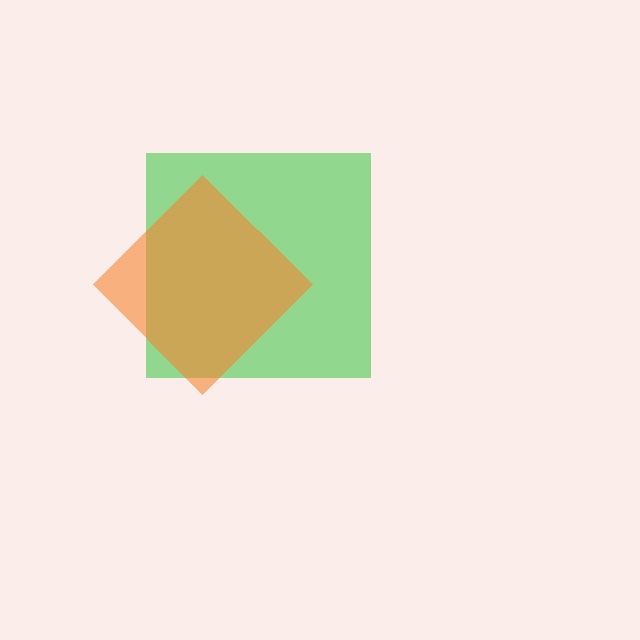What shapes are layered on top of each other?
The layered shapes are: a green square, an orange diamond.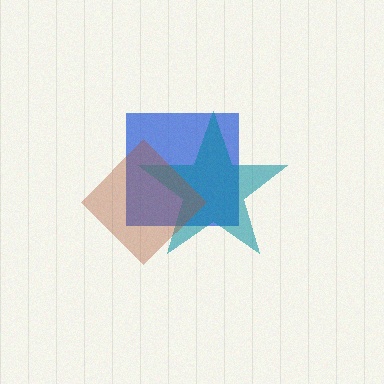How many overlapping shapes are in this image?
There are 3 overlapping shapes in the image.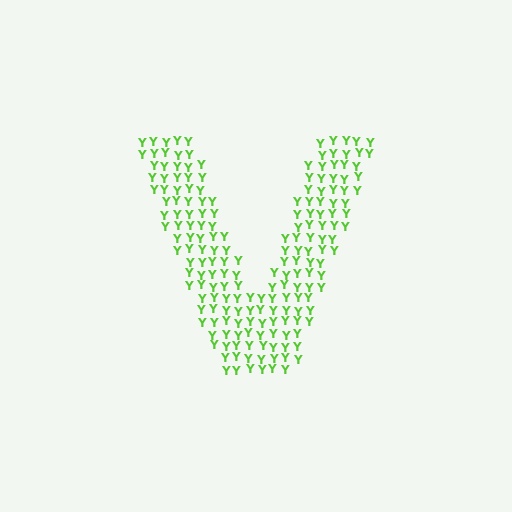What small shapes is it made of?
It is made of small letter Y's.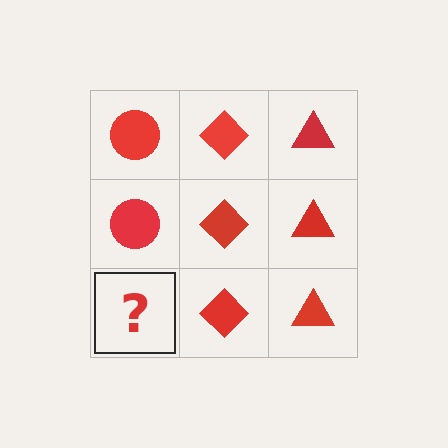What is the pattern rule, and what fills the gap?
The rule is that each column has a consistent shape. The gap should be filled with a red circle.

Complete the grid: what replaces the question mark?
The question mark should be replaced with a red circle.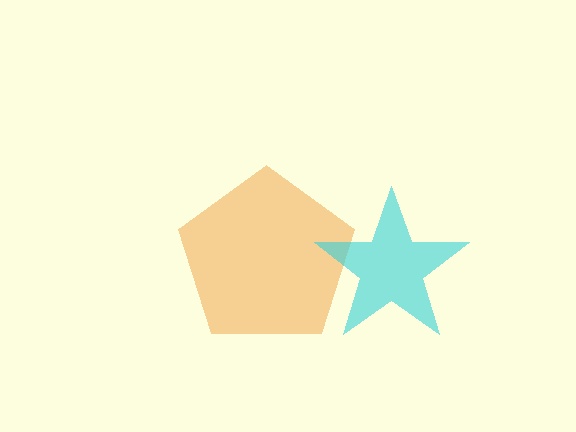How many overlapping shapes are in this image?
There are 2 overlapping shapes in the image.